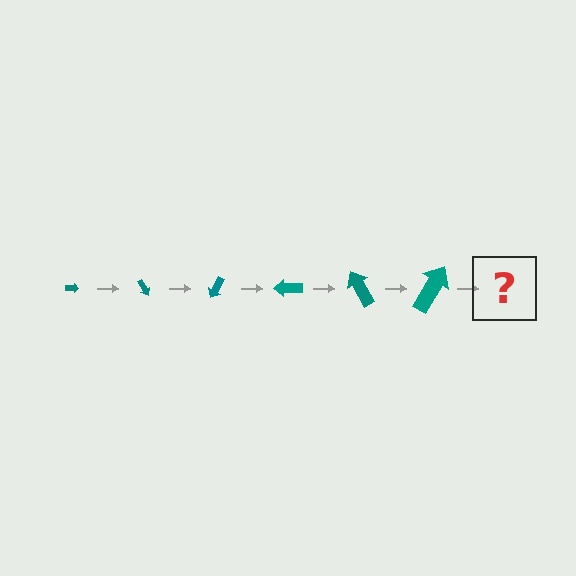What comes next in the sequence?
The next element should be an arrow, larger than the previous one and rotated 360 degrees from the start.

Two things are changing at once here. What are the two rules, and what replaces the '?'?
The two rules are that the arrow grows larger each step and it rotates 60 degrees each step. The '?' should be an arrow, larger than the previous one and rotated 360 degrees from the start.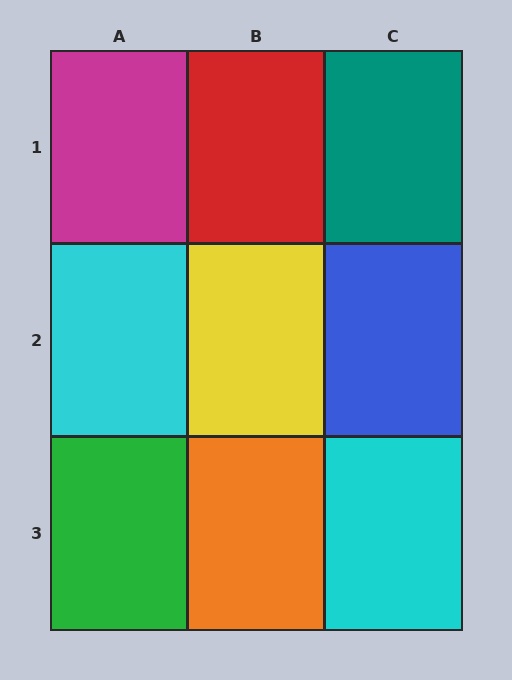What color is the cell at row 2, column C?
Blue.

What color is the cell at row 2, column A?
Cyan.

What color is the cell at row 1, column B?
Red.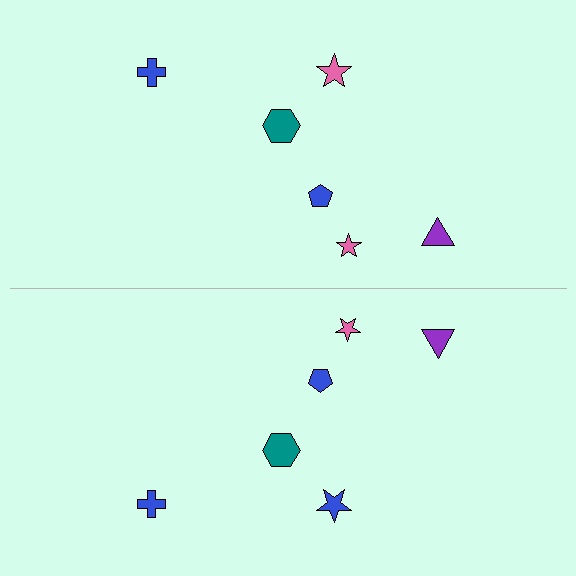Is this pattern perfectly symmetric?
No, the pattern is not perfectly symmetric. The blue star on the bottom side breaks the symmetry — its mirror counterpart is pink.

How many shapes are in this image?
There are 12 shapes in this image.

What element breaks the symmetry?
The blue star on the bottom side breaks the symmetry — its mirror counterpart is pink.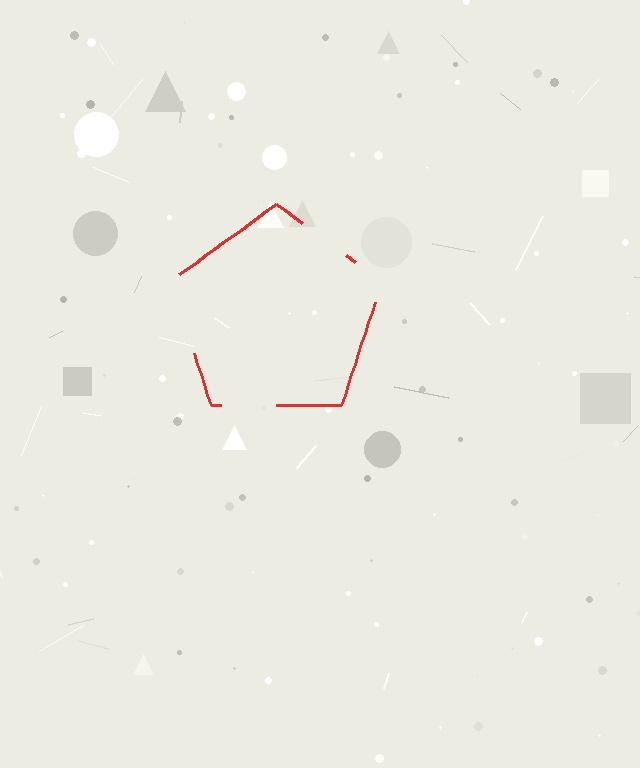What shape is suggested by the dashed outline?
The dashed outline suggests a pentagon.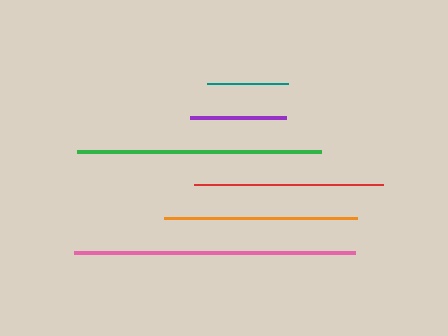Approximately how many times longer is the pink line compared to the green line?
The pink line is approximately 1.2 times the length of the green line.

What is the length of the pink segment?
The pink segment is approximately 282 pixels long.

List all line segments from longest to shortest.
From longest to shortest: pink, green, orange, red, purple, teal.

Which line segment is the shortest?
The teal line is the shortest at approximately 81 pixels.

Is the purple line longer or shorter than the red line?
The red line is longer than the purple line.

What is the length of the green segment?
The green segment is approximately 245 pixels long.